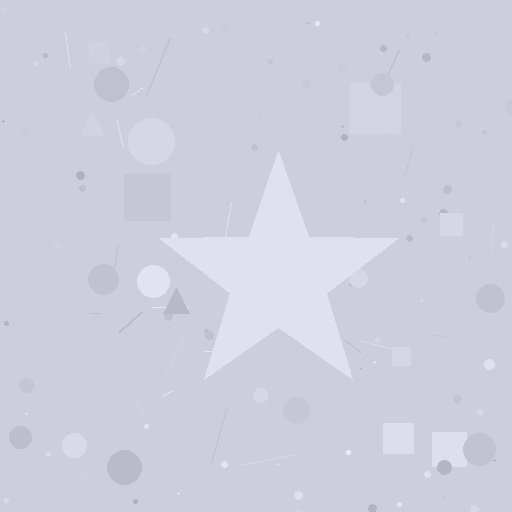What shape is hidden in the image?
A star is hidden in the image.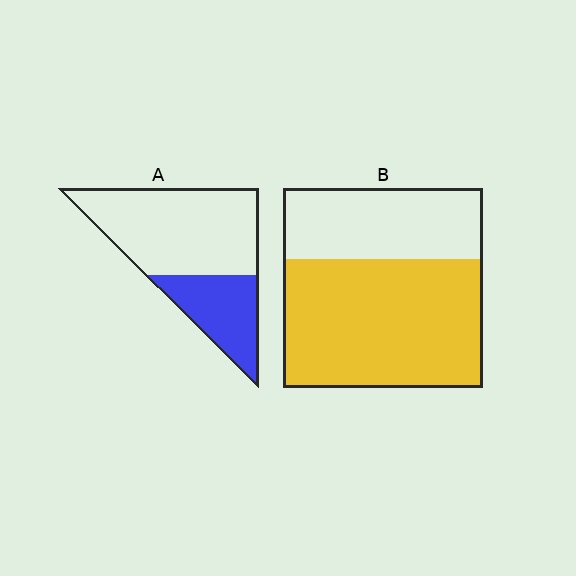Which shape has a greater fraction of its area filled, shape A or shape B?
Shape B.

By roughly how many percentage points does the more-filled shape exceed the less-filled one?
By roughly 35 percentage points (B over A).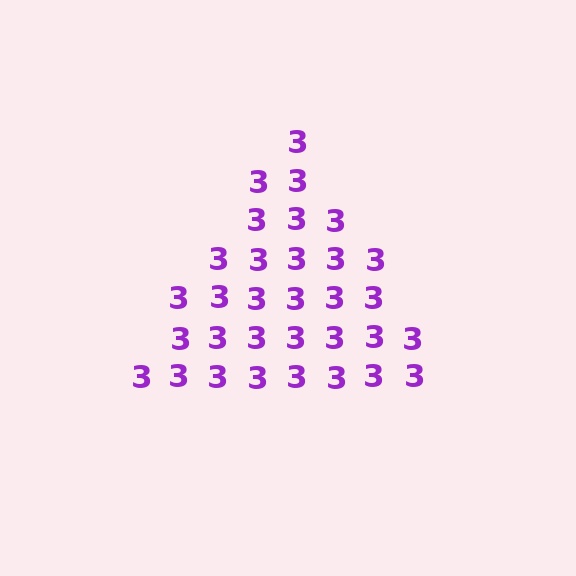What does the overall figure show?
The overall figure shows a triangle.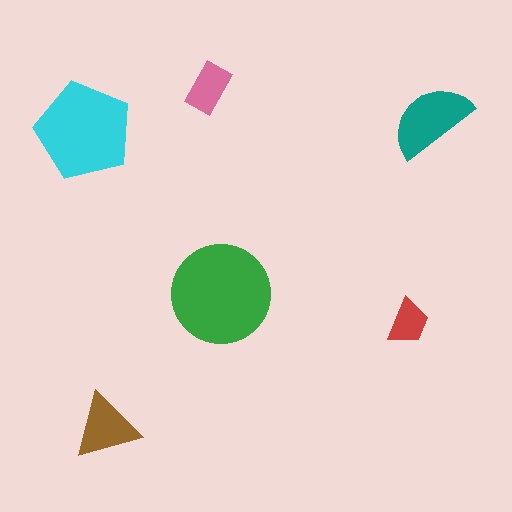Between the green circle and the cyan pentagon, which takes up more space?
The green circle.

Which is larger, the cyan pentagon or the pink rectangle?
The cyan pentagon.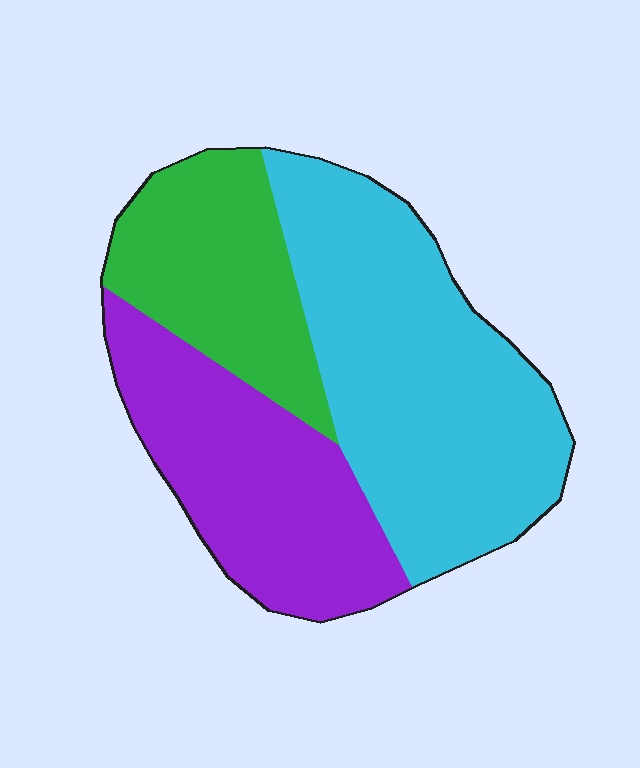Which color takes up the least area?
Green, at roughly 25%.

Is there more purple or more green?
Purple.